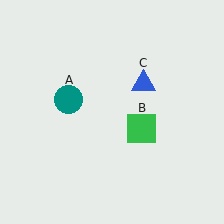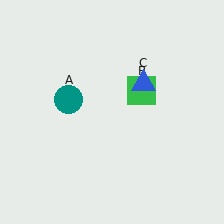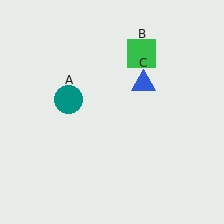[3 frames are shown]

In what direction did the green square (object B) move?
The green square (object B) moved up.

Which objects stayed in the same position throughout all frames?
Teal circle (object A) and blue triangle (object C) remained stationary.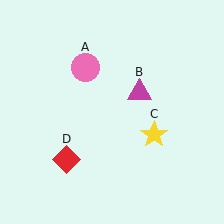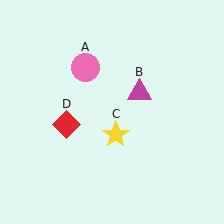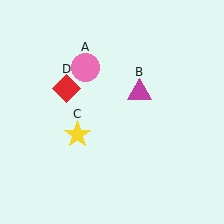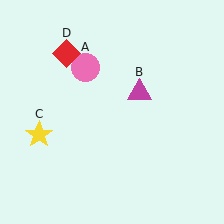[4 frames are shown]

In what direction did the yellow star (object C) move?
The yellow star (object C) moved left.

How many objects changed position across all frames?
2 objects changed position: yellow star (object C), red diamond (object D).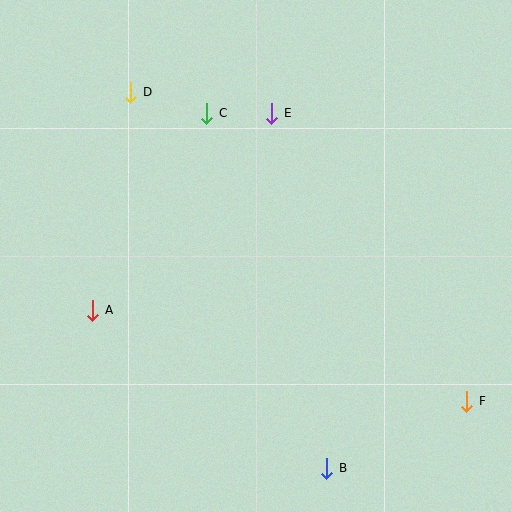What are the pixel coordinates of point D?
Point D is at (131, 92).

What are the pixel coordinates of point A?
Point A is at (93, 310).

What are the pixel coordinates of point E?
Point E is at (272, 113).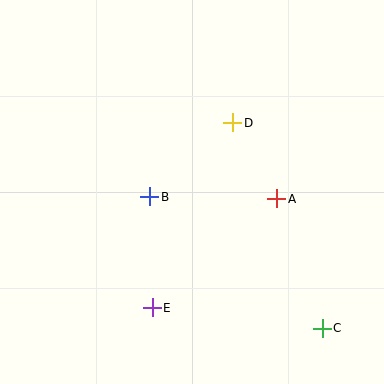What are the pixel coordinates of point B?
Point B is at (150, 197).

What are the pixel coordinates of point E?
Point E is at (152, 308).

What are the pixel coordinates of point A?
Point A is at (277, 199).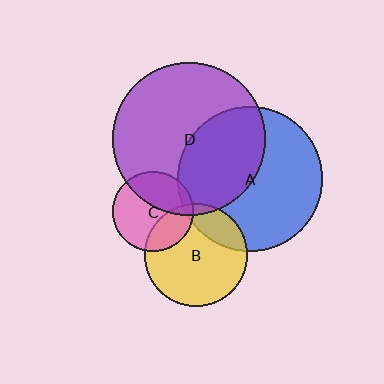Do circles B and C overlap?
Yes.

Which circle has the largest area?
Circle D (purple).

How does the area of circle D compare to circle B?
Approximately 2.2 times.